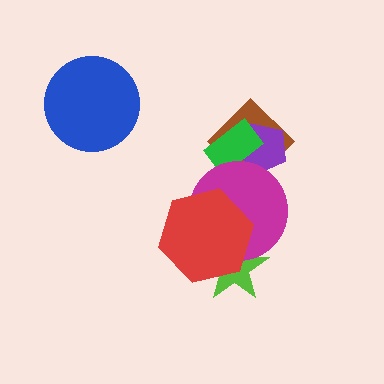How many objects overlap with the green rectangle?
3 objects overlap with the green rectangle.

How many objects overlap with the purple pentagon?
3 objects overlap with the purple pentagon.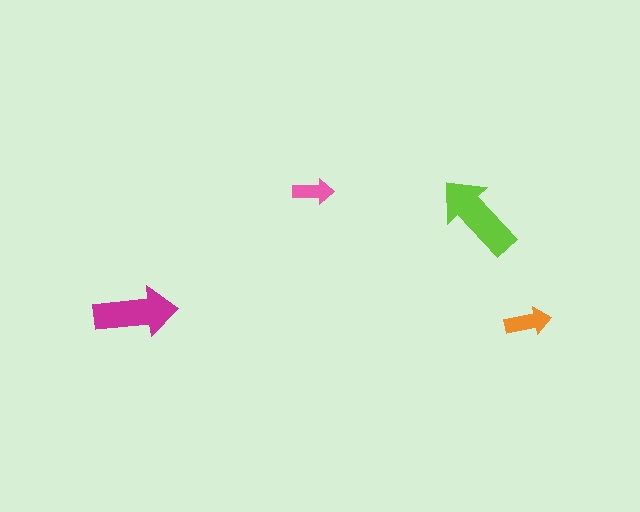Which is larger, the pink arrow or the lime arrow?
The lime one.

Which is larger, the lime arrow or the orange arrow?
The lime one.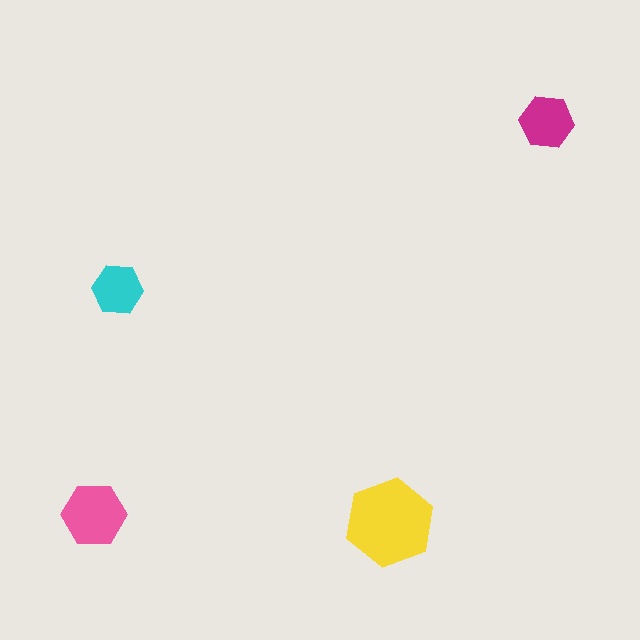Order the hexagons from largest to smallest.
the yellow one, the pink one, the magenta one, the cyan one.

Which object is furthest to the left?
The pink hexagon is leftmost.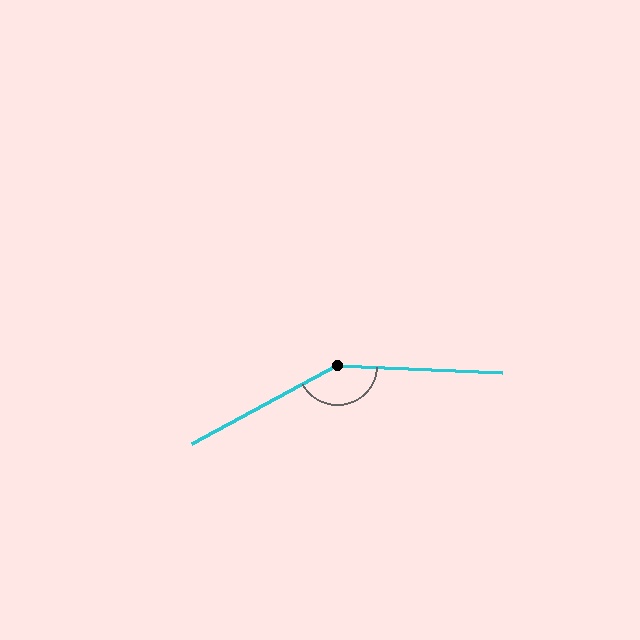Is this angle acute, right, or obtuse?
It is obtuse.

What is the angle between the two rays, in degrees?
Approximately 150 degrees.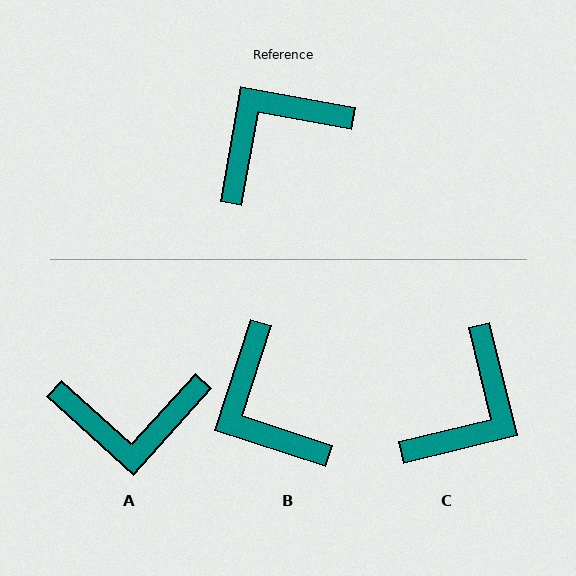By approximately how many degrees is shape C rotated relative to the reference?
Approximately 156 degrees clockwise.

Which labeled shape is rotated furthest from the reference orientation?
C, about 156 degrees away.